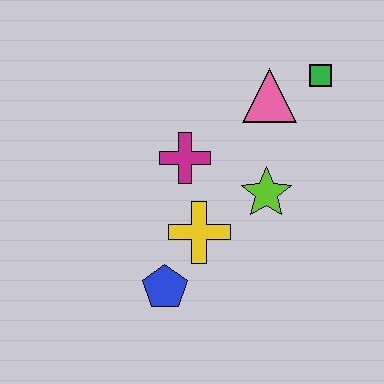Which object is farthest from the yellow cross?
The green square is farthest from the yellow cross.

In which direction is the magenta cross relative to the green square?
The magenta cross is to the left of the green square.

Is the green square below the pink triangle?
No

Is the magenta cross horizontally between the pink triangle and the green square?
No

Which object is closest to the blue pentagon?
The yellow cross is closest to the blue pentagon.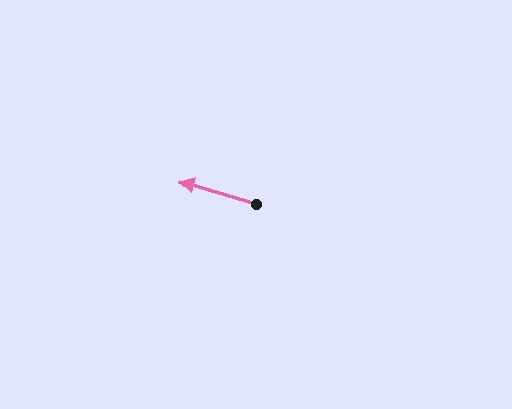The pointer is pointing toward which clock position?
Roughly 10 o'clock.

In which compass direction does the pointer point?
West.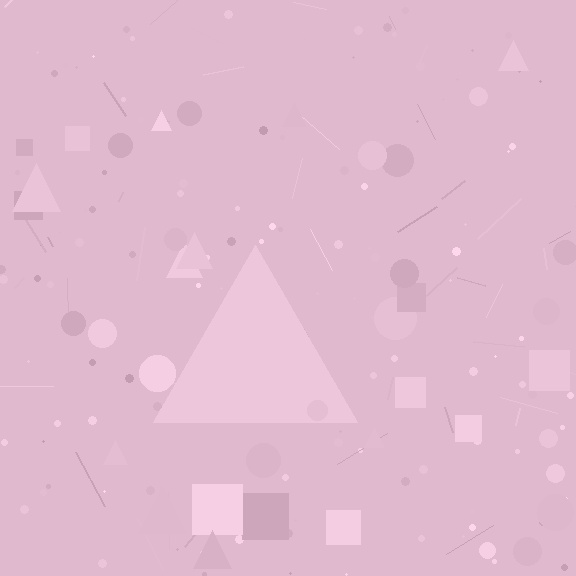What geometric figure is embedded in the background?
A triangle is embedded in the background.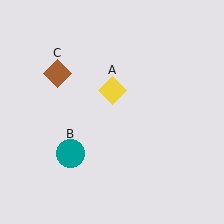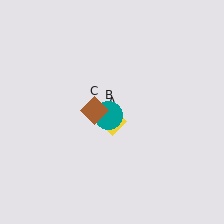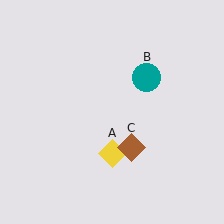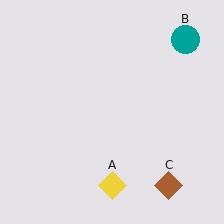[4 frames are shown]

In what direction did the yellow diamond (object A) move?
The yellow diamond (object A) moved down.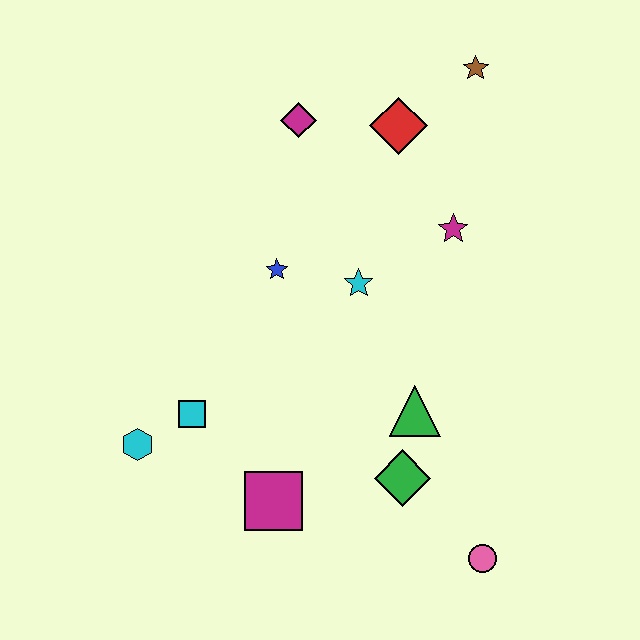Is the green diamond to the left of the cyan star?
No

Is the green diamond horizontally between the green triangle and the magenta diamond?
Yes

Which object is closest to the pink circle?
The green diamond is closest to the pink circle.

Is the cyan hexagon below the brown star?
Yes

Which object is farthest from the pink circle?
The brown star is farthest from the pink circle.